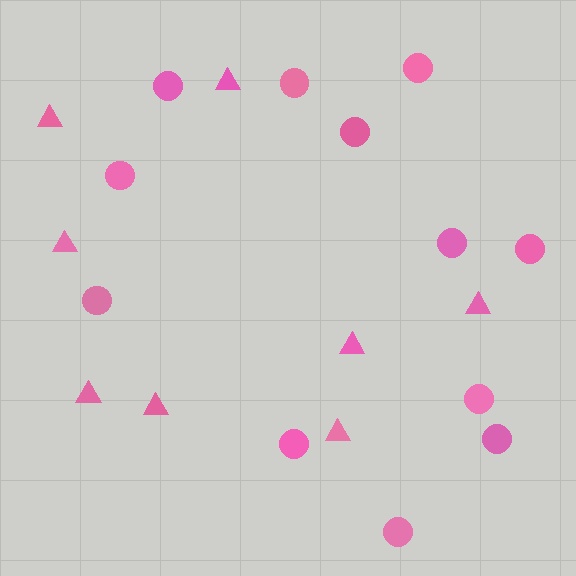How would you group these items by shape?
There are 2 groups: one group of triangles (8) and one group of circles (12).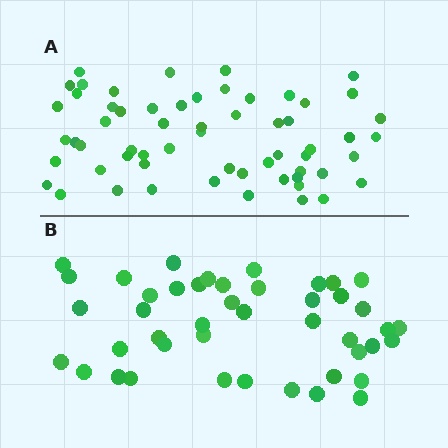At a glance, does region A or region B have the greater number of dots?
Region A (the top region) has more dots.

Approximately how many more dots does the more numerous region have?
Region A has approximately 15 more dots than region B.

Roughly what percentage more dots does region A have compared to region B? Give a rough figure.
About 35% more.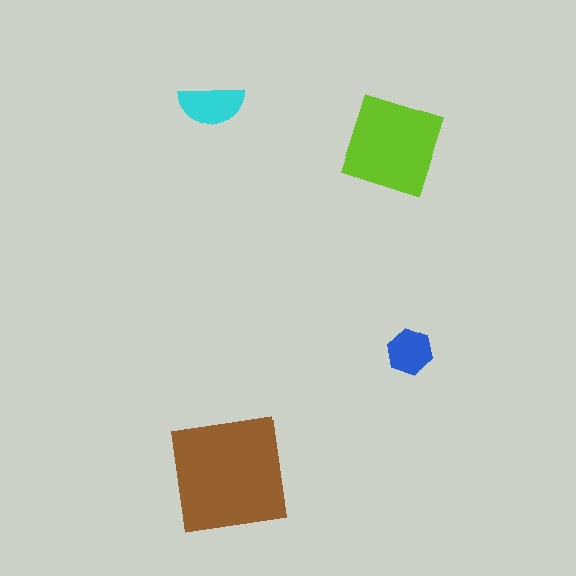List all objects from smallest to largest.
The blue hexagon, the cyan semicircle, the lime diamond, the brown square.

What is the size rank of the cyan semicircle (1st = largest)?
3rd.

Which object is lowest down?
The brown square is bottommost.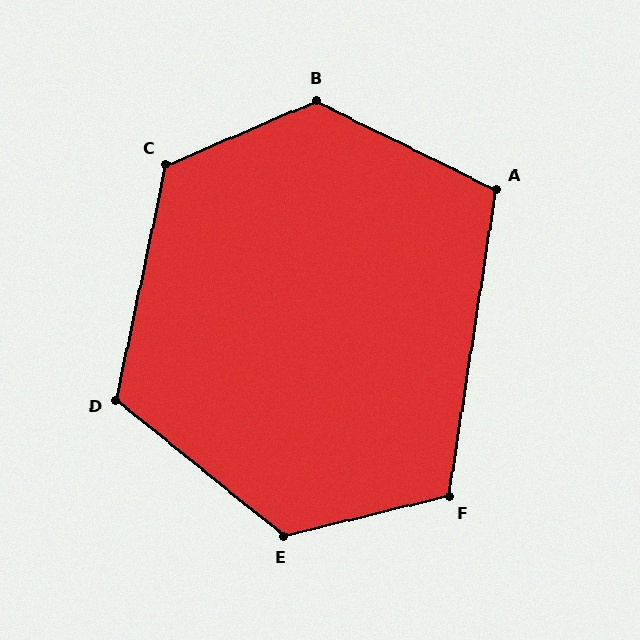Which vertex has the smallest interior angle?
A, at approximately 108 degrees.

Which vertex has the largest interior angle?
B, at approximately 131 degrees.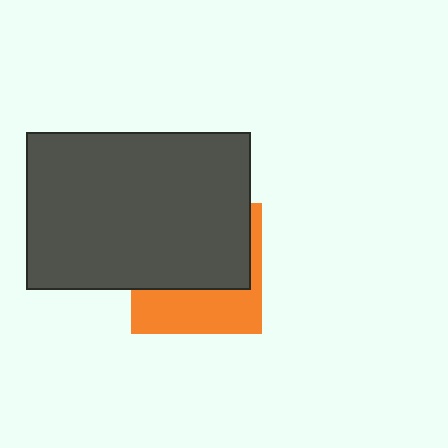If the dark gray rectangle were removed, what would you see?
You would see the complete orange square.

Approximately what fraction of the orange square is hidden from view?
Roughly 61% of the orange square is hidden behind the dark gray rectangle.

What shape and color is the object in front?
The object in front is a dark gray rectangle.